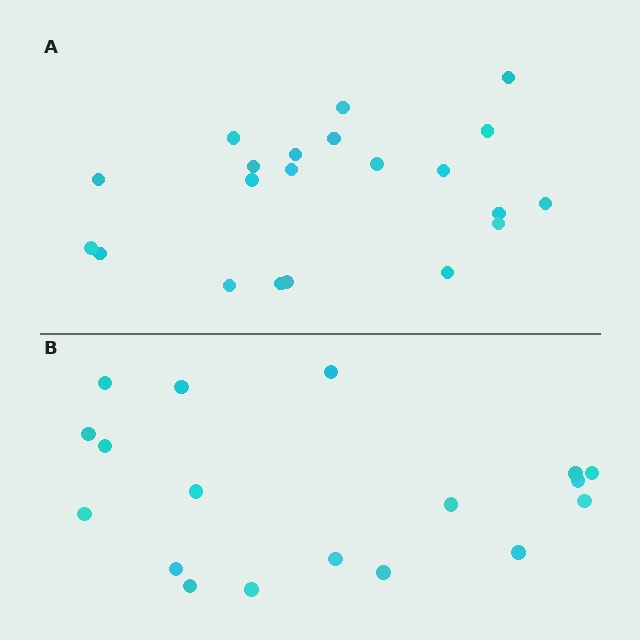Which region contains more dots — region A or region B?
Region A (the top region) has more dots.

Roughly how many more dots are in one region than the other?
Region A has just a few more — roughly 2 or 3 more dots than region B.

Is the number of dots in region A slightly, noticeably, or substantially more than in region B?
Region A has only slightly more — the two regions are fairly close. The ratio is roughly 1.2 to 1.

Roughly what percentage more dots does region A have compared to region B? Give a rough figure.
About 15% more.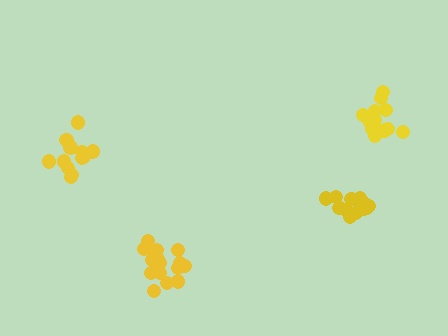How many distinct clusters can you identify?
There are 4 distinct clusters.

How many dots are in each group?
Group 1: 16 dots, Group 2: 14 dots, Group 3: 17 dots, Group 4: 13 dots (60 total).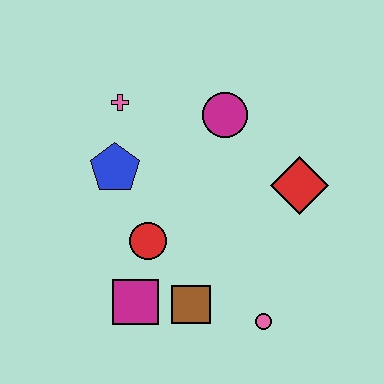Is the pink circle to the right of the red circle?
Yes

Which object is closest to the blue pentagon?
The pink cross is closest to the blue pentagon.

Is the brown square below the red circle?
Yes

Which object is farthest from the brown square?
The pink cross is farthest from the brown square.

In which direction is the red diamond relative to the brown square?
The red diamond is above the brown square.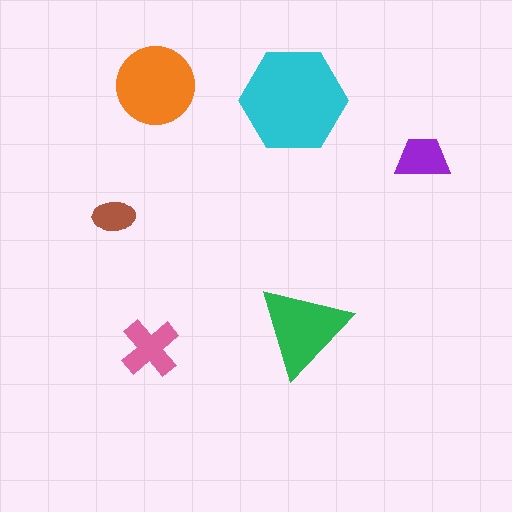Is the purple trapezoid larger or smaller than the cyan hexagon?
Smaller.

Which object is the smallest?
The brown ellipse.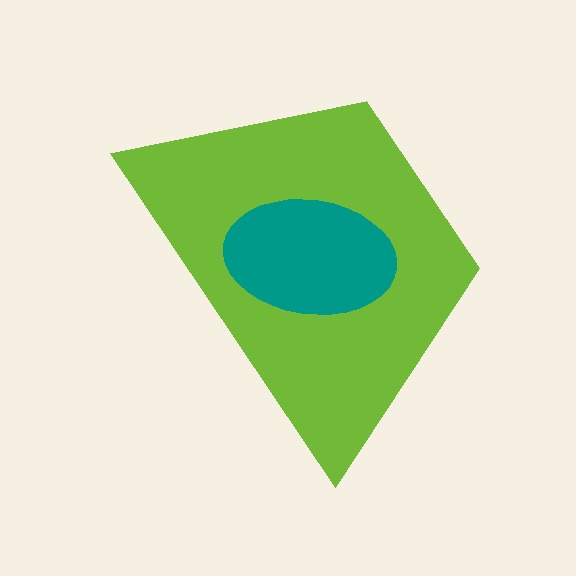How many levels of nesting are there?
2.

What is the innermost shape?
The teal ellipse.